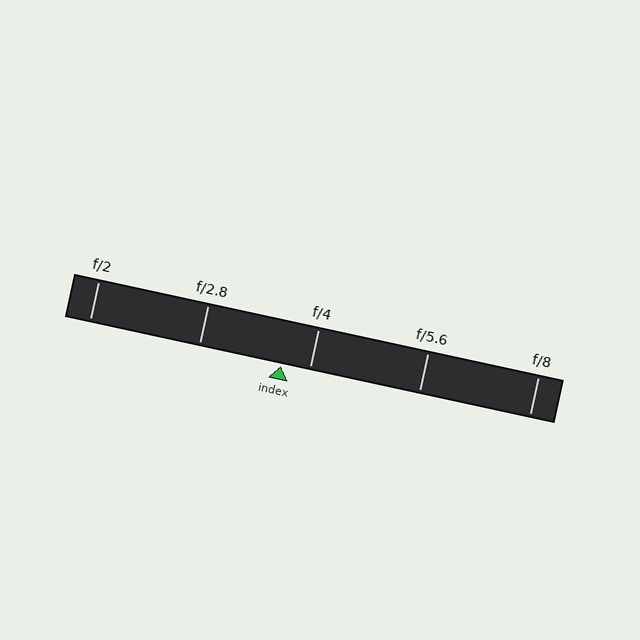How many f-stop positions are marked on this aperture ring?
There are 5 f-stop positions marked.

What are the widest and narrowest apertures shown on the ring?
The widest aperture shown is f/2 and the narrowest is f/8.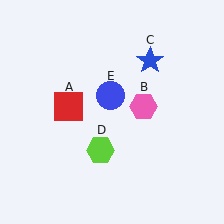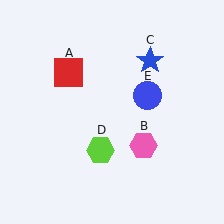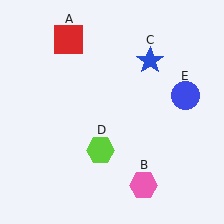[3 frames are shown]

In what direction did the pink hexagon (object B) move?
The pink hexagon (object B) moved down.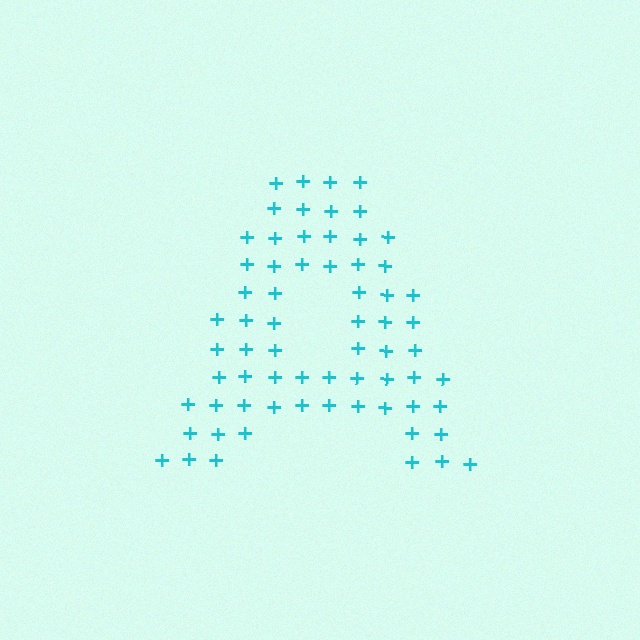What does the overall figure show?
The overall figure shows the letter A.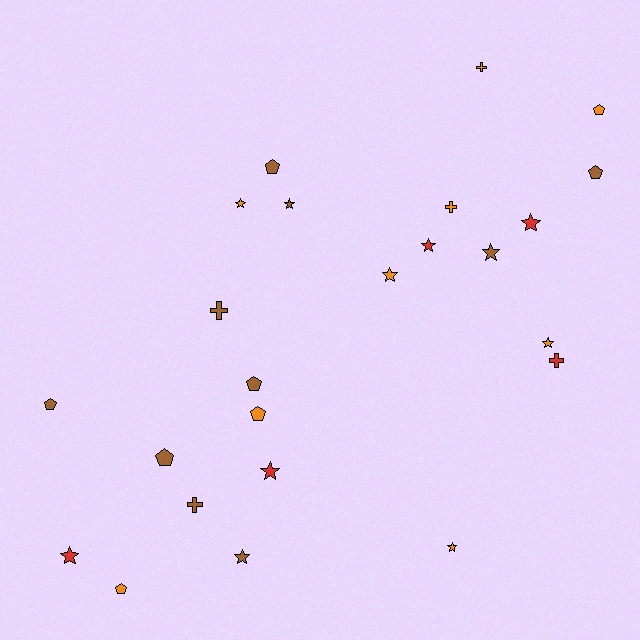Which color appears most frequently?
Brown, with 10 objects.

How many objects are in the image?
There are 24 objects.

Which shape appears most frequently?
Star, with 11 objects.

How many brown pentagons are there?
There are 5 brown pentagons.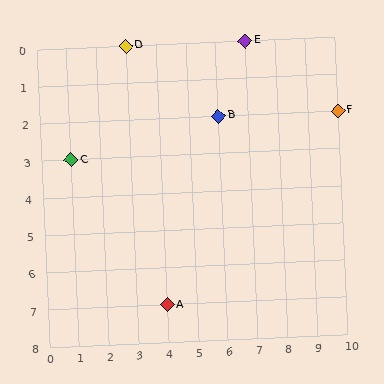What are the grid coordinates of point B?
Point B is at grid coordinates (6, 2).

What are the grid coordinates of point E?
Point E is at grid coordinates (7, 0).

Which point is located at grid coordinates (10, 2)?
Point F is at (10, 2).